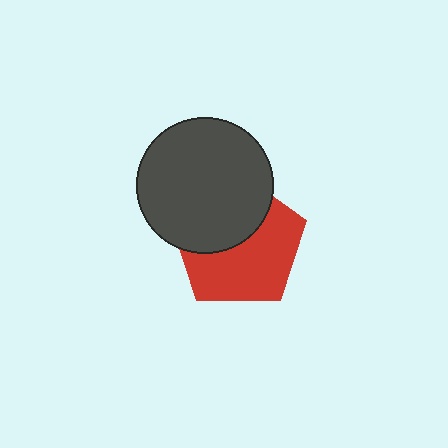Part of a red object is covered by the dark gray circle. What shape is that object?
It is a pentagon.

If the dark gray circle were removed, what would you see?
You would see the complete red pentagon.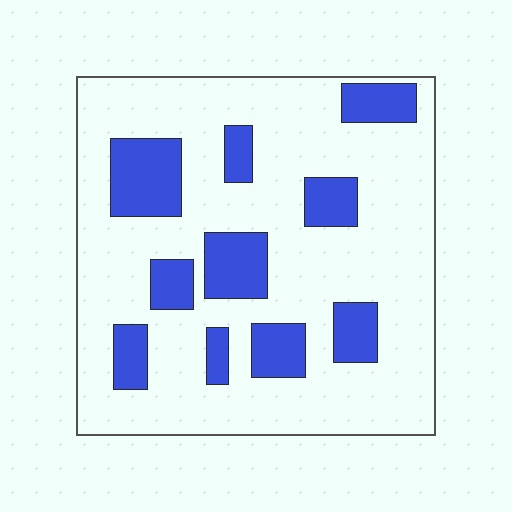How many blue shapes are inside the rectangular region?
10.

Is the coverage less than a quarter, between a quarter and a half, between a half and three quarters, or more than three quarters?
Less than a quarter.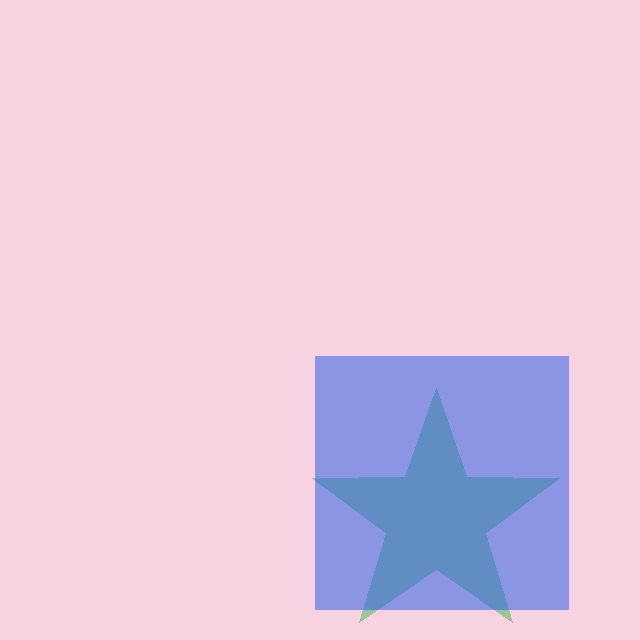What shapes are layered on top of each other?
The layered shapes are: a green star, a blue square.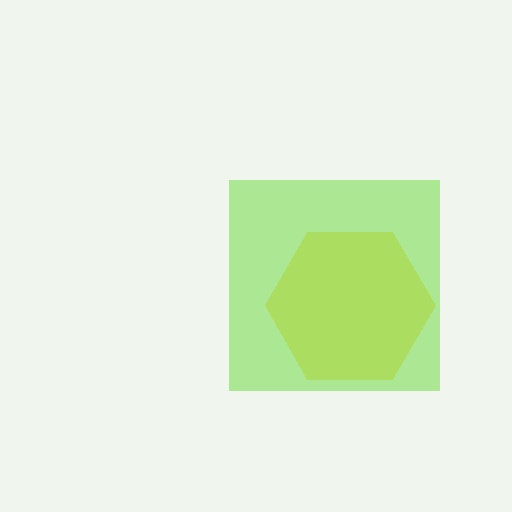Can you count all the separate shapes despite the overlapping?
Yes, there are 2 separate shapes.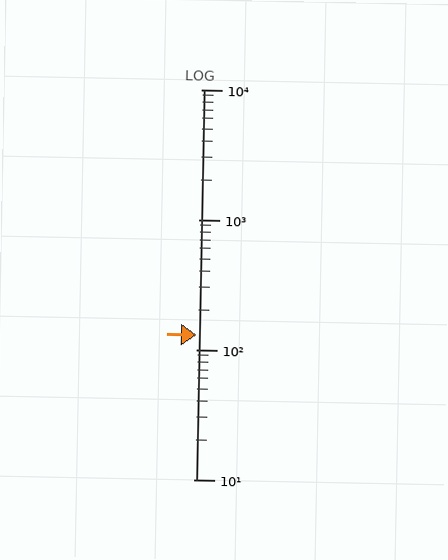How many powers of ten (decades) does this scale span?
The scale spans 3 decades, from 10 to 10000.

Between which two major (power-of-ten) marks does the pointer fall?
The pointer is between 100 and 1000.